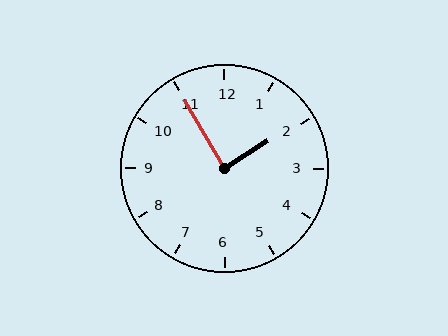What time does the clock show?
1:55.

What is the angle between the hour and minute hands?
Approximately 88 degrees.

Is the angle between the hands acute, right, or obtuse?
It is right.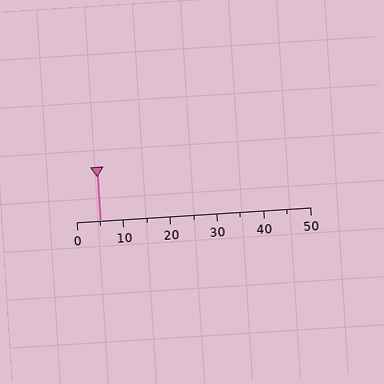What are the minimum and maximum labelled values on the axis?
The axis runs from 0 to 50.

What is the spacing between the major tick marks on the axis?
The major ticks are spaced 10 apart.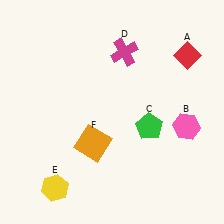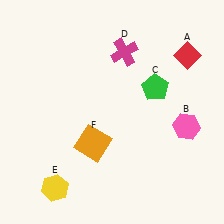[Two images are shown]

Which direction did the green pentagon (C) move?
The green pentagon (C) moved up.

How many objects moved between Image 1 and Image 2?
1 object moved between the two images.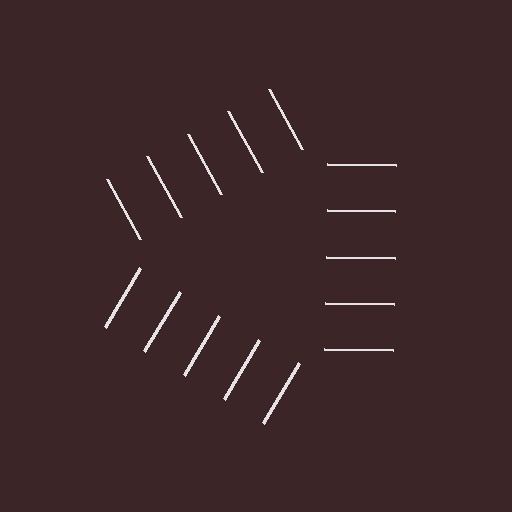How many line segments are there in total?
15 — 5 along each of the 3 edges.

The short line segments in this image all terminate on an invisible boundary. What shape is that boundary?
An illusory triangle — the line segments terminate on its edges but no continuous stroke is drawn.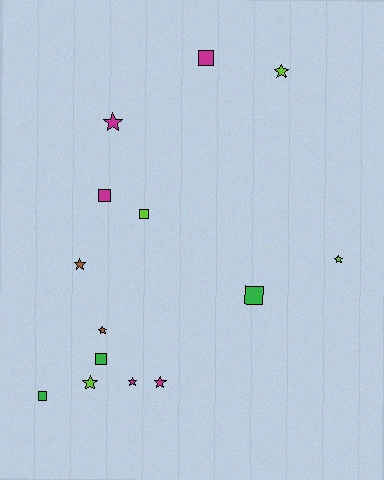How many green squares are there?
There are 3 green squares.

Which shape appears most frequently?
Star, with 8 objects.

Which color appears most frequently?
Magenta, with 5 objects.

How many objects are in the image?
There are 14 objects.